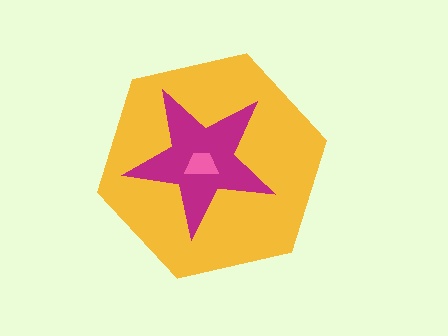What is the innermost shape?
The pink trapezoid.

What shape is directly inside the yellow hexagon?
The magenta star.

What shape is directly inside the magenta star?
The pink trapezoid.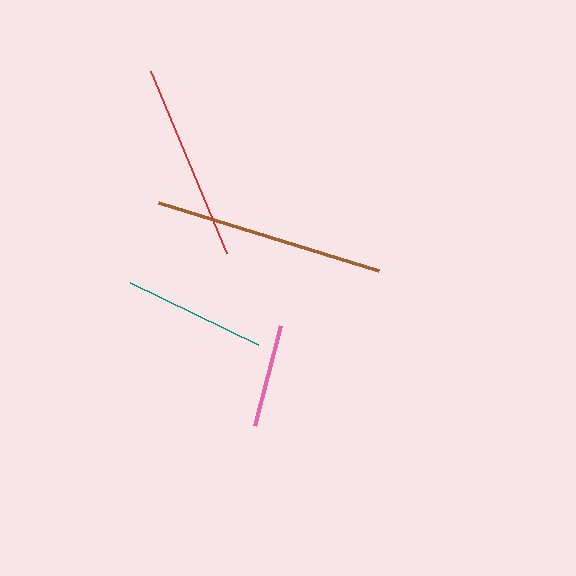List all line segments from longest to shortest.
From longest to shortest: brown, red, teal, pink.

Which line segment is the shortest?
The pink line is the shortest at approximately 104 pixels.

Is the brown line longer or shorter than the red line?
The brown line is longer than the red line.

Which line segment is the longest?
The brown line is the longest at approximately 230 pixels.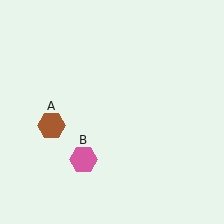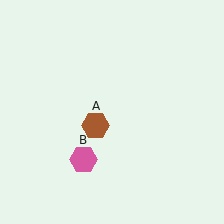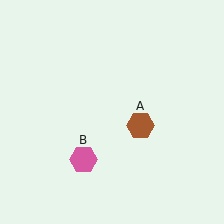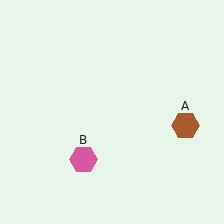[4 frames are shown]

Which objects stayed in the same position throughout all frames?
Pink hexagon (object B) remained stationary.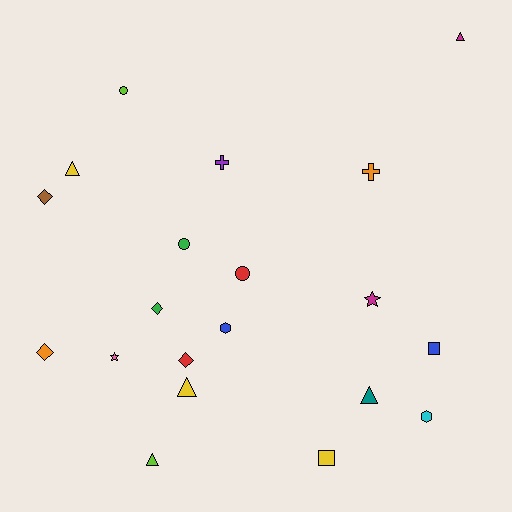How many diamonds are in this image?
There are 4 diamonds.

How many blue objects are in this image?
There are 2 blue objects.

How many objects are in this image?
There are 20 objects.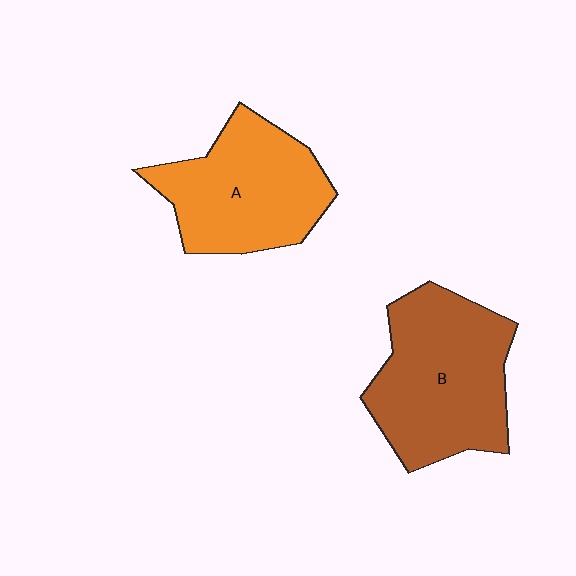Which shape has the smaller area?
Shape A (orange).